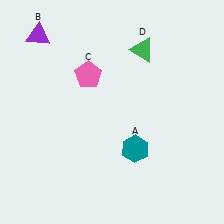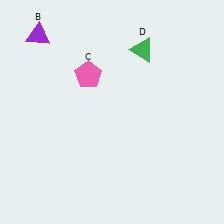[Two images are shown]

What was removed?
The teal hexagon (A) was removed in Image 2.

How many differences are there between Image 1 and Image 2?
There is 1 difference between the two images.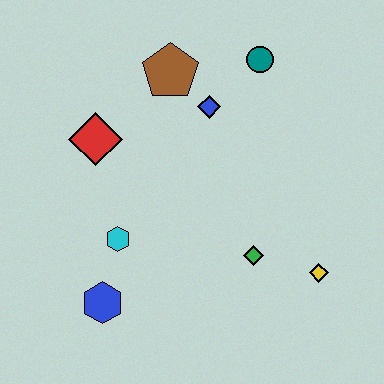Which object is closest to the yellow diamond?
The green diamond is closest to the yellow diamond.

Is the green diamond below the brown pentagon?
Yes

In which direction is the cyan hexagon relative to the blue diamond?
The cyan hexagon is below the blue diamond.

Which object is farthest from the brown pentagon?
The yellow diamond is farthest from the brown pentagon.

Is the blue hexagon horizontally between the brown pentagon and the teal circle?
No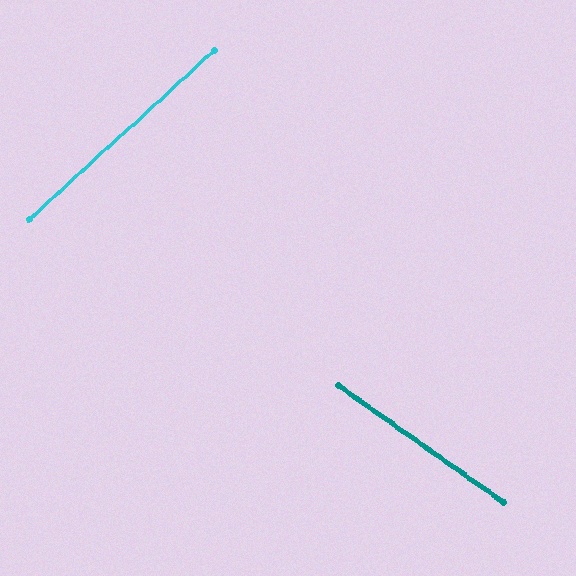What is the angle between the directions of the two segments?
Approximately 77 degrees.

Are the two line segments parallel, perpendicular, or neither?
Neither parallel nor perpendicular — they differ by about 77°.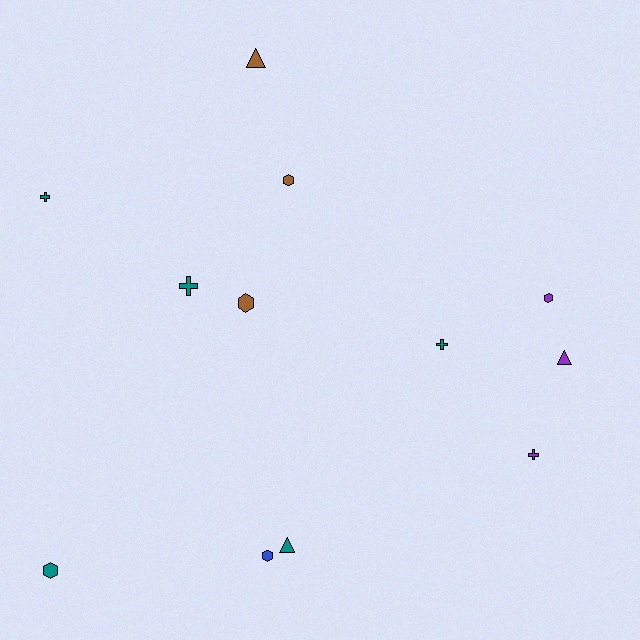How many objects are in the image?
There are 12 objects.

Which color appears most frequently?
Teal, with 5 objects.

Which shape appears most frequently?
Hexagon, with 5 objects.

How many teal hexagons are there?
There is 1 teal hexagon.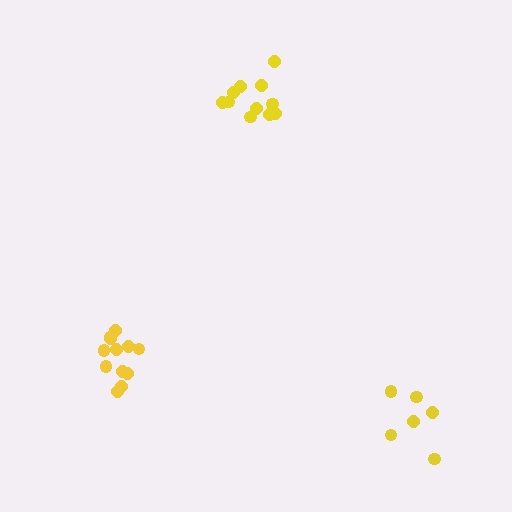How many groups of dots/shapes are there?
There are 3 groups.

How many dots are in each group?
Group 1: 12 dots, Group 2: 6 dots, Group 3: 11 dots (29 total).